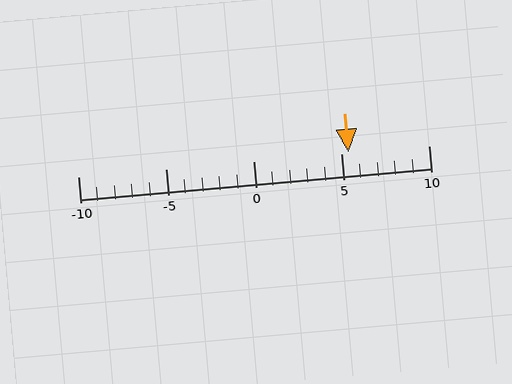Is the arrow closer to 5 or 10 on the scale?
The arrow is closer to 5.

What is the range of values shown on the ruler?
The ruler shows values from -10 to 10.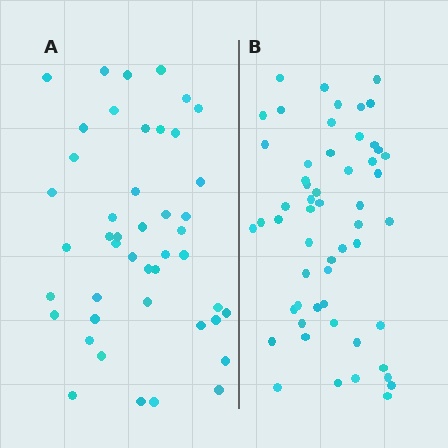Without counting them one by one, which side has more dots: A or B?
Region B (the right region) has more dots.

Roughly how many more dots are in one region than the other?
Region B has roughly 10 or so more dots than region A.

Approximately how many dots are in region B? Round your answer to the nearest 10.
About 60 dots. (The exact count is 55, which rounds to 60.)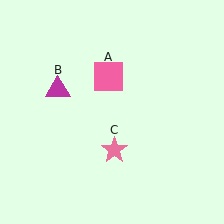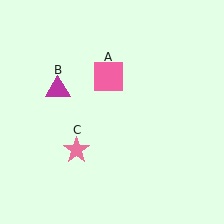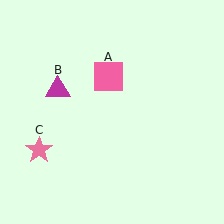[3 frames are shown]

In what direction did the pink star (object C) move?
The pink star (object C) moved left.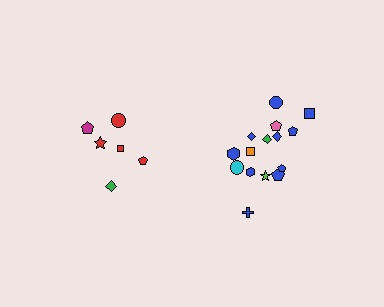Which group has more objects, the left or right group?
The right group.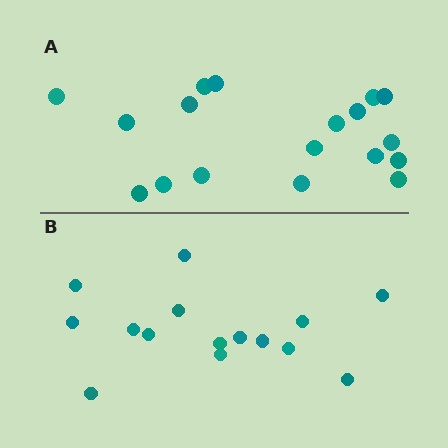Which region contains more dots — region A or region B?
Region A (the top region) has more dots.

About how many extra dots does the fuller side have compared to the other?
Region A has just a few more — roughly 2 or 3 more dots than region B.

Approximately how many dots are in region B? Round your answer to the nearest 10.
About 20 dots. (The exact count is 15, which rounds to 20.)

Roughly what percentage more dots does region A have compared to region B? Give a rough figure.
About 20% more.